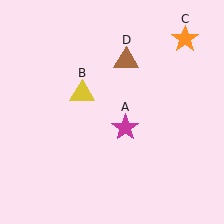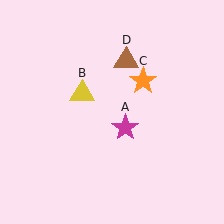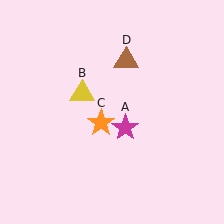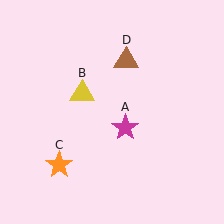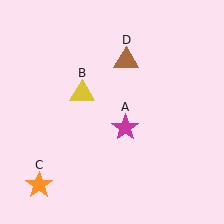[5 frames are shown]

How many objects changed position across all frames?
1 object changed position: orange star (object C).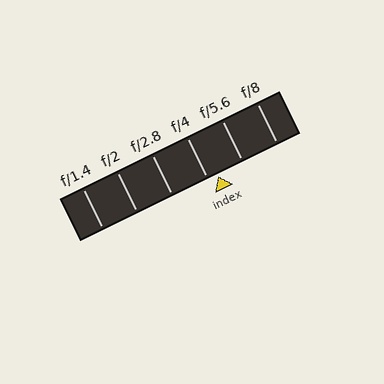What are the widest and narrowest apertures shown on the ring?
The widest aperture shown is f/1.4 and the narrowest is f/8.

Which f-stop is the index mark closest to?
The index mark is closest to f/4.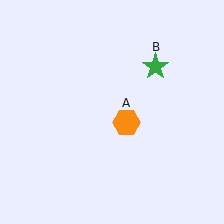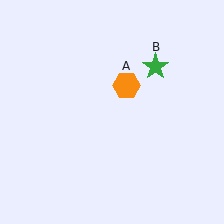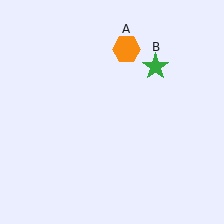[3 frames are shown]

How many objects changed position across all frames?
1 object changed position: orange hexagon (object A).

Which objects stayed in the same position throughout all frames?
Green star (object B) remained stationary.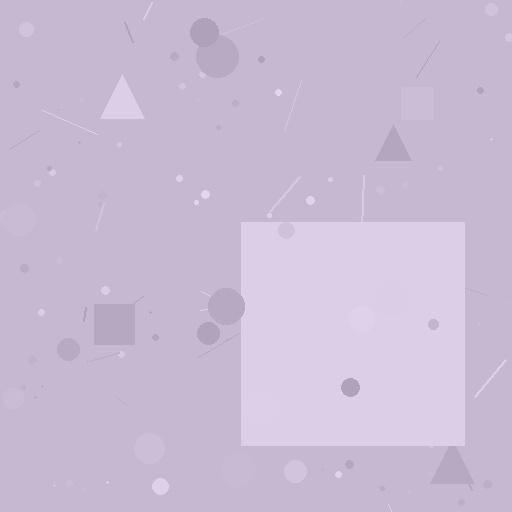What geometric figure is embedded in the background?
A square is embedded in the background.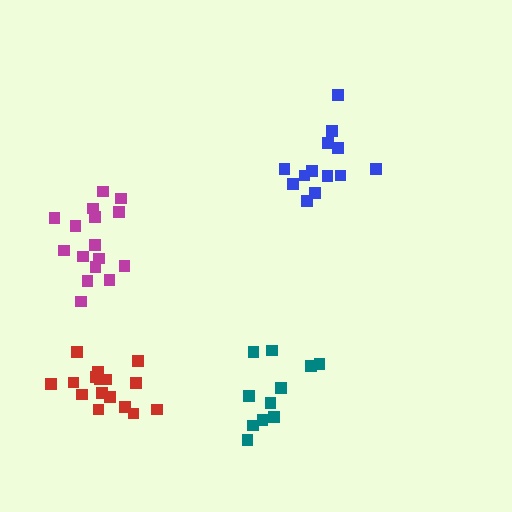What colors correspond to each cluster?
The clusters are colored: red, blue, teal, magenta.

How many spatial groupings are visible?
There are 4 spatial groupings.